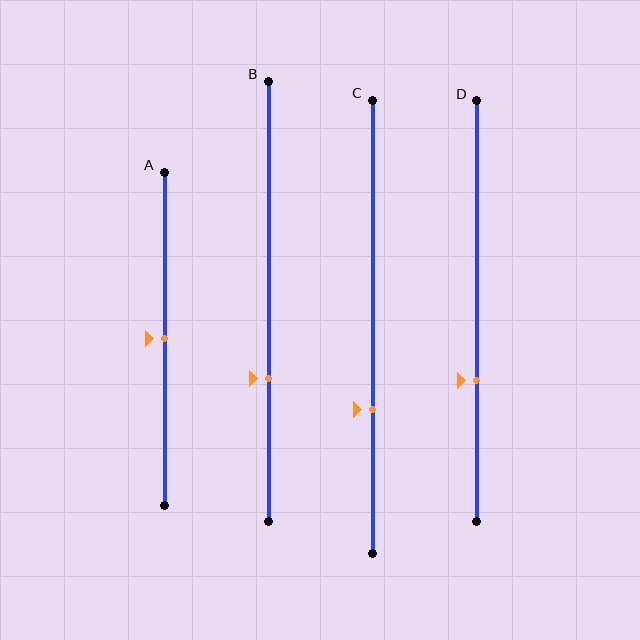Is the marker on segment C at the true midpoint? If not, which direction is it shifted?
No, the marker on segment C is shifted downward by about 18% of the segment length.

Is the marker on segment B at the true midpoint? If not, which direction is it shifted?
No, the marker on segment B is shifted downward by about 18% of the segment length.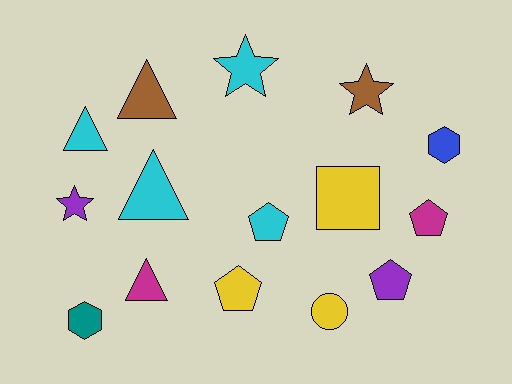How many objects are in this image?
There are 15 objects.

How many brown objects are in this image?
There are 2 brown objects.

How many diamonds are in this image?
There are no diamonds.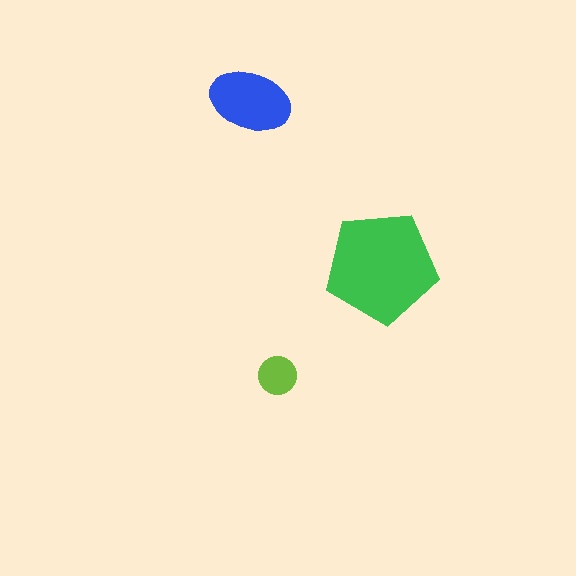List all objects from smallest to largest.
The lime circle, the blue ellipse, the green pentagon.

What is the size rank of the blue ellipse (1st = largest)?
2nd.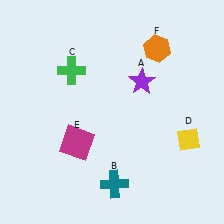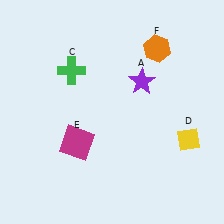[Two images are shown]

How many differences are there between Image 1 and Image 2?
There is 1 difference between the two images.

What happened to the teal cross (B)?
The teal cross (B) was removed in Image 2. It was in the bottom-right area of Image 1.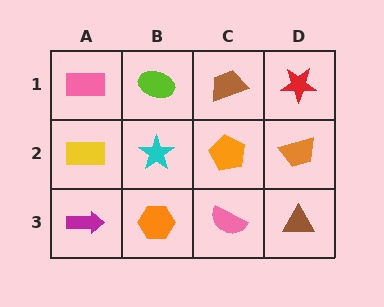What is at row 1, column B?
A lime ellipse.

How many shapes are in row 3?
4 shapes.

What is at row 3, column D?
A brown triangle.